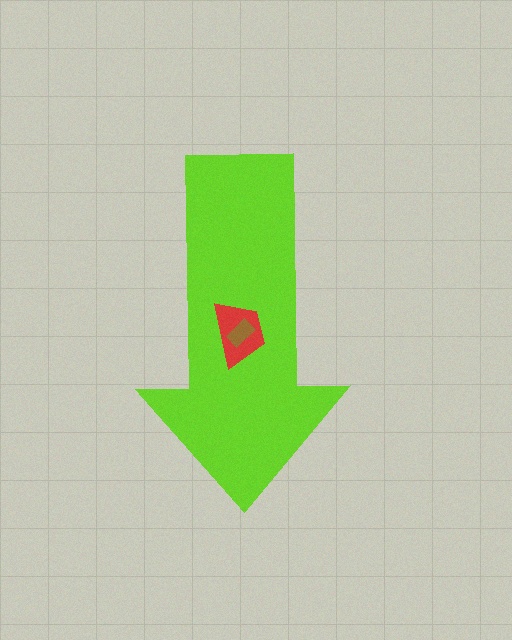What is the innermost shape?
The brown rectangle.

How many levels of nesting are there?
3.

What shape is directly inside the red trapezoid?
The brown rectangle.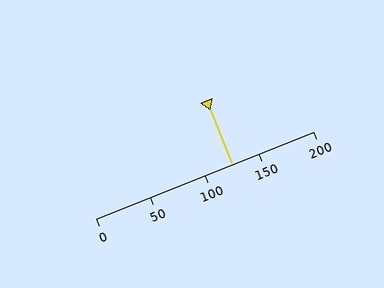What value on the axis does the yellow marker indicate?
The marker indicates approximately 125.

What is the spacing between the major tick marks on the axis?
The major ticks are spaced 50 apart.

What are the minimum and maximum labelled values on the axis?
The axis runs from 0 to 200.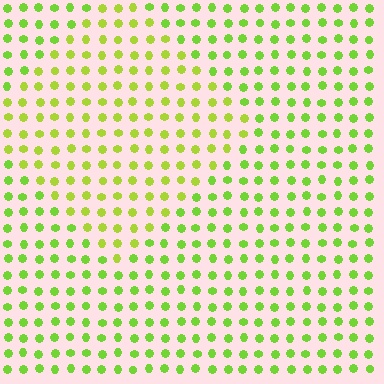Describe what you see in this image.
The image is filled with small lime elements in a uniform arrangement. A diamond-shaped region is visible where the elements are tinted to a slightly different hue, forming a subtle color boundary.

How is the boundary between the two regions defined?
The boundary is defined purely by a slight shift in hue (about 20 degrees). Spacing, size, and orientation are identical on both sides.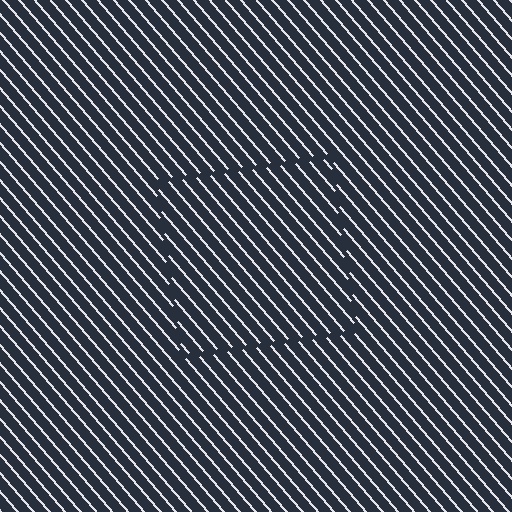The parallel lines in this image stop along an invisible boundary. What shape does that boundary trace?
An illusory square. The interior of the shape contains the same grating, shifted by half a period — the contour is defined by the phase discontinuity where line-ends from the inner and outer gratings abut.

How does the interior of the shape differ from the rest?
The interior of the shape contains the same grating, shifted by half a period — the contour is defined by the phase discontinuity where line-ends from the inner and outer gratings abut.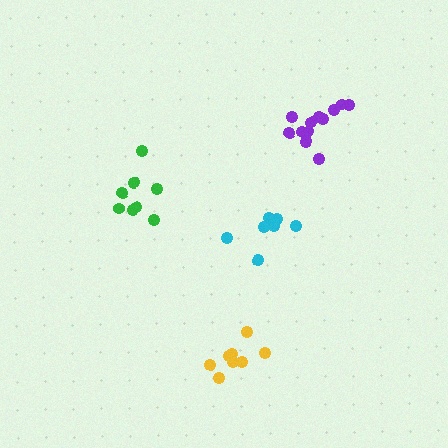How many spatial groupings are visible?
There are 4 spatial groupings.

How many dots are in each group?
Group 1: 8 dots, Group 2: 9 dots, Group 3: 8 dots, Group 4: 12 dots (37 total).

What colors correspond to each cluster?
The clusters are colored: green, cyan, yellow, purple.